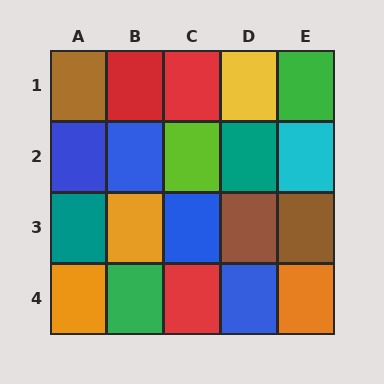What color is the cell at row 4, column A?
Orange.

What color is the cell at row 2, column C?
Lime.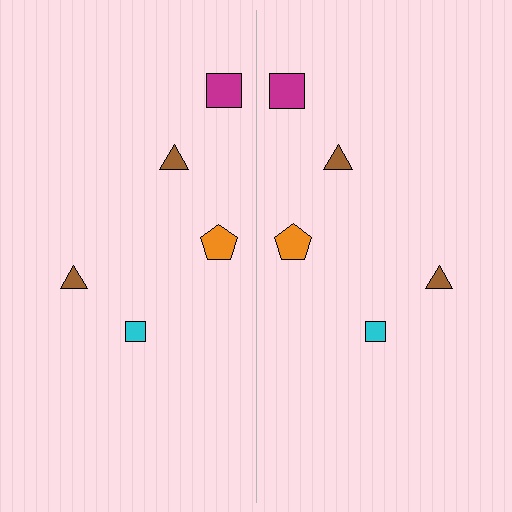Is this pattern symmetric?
Yes, this pattern has bilateral (reflection) symmetry.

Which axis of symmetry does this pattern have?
The pattern has a vertical axis of symmetry running through the center of the image.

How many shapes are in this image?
There are 10 shapes in this image.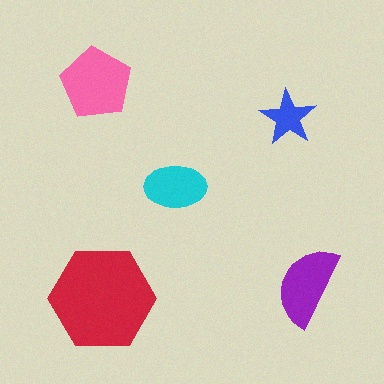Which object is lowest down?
The red hexagon is bottommost.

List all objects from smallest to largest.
The blue star, the cyan ellipse, the purple semicircle, the pink pentagon, the red hexagon.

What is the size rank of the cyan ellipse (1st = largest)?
4th.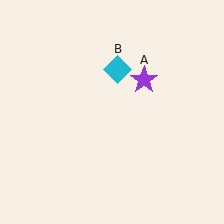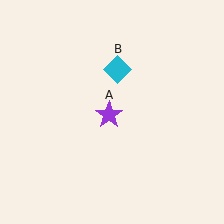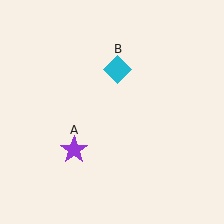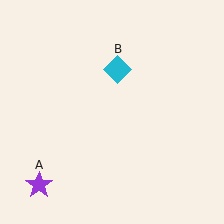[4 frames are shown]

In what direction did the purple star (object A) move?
The purple star (object A) moved down and to the left.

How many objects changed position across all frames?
1 object changed position: purple star (object A).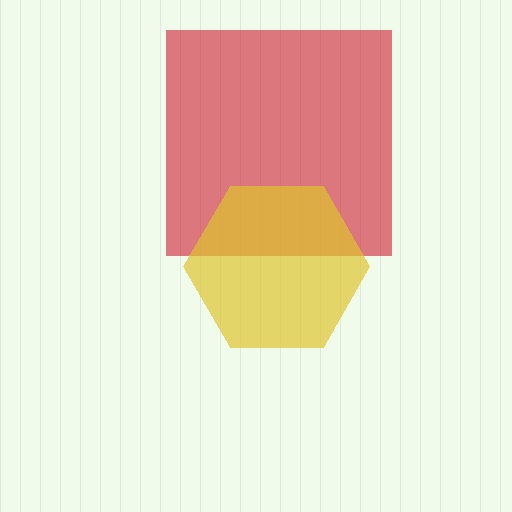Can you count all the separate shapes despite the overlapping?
Yes, there are 2 separate shapes.